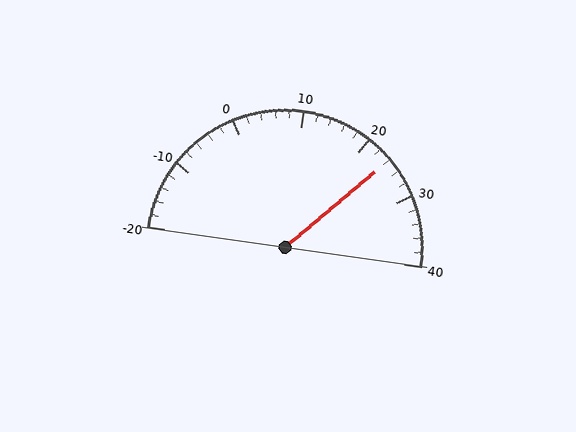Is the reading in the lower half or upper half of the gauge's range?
The reading is in the upper half of the range (-20 to 40).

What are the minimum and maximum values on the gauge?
The gauge ranges from -20 to 40.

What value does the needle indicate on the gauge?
The needle indicates approximately 24.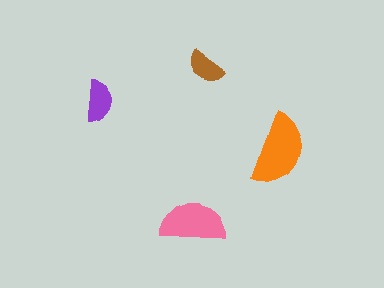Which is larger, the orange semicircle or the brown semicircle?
The orange one.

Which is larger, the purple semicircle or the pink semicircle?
The pink one.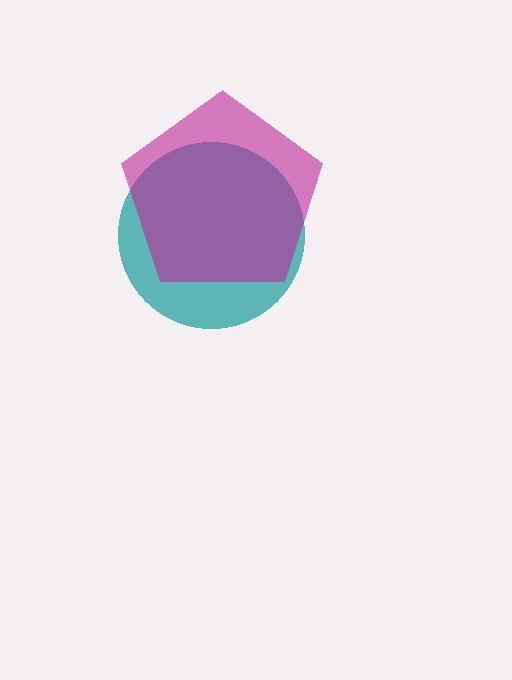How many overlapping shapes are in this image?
There are 2 overlapping shapes in the image.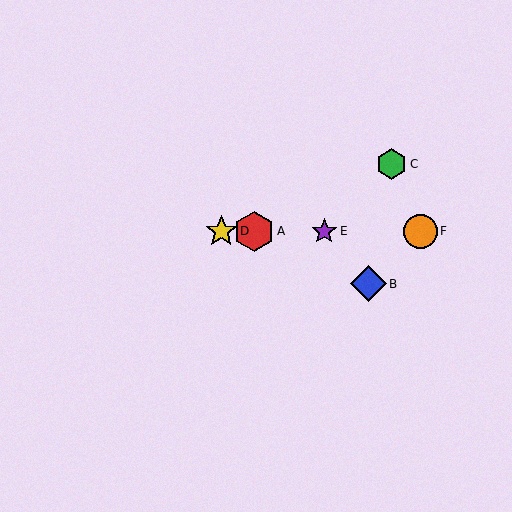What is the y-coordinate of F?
Object F is at y≈231.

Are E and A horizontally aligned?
Yes, both are at y≈231.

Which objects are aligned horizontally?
Objects A, D, E, F are aligned horizontally.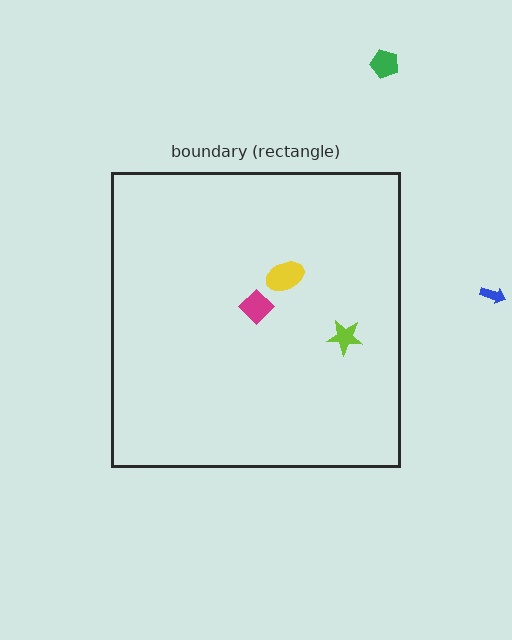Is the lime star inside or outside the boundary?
Inside.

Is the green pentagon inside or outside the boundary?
Outside.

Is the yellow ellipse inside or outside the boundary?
Inside.